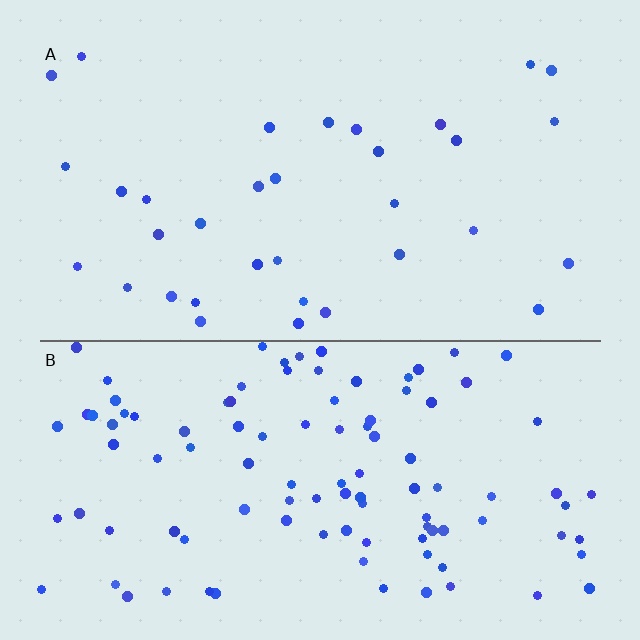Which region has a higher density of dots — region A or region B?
B (the bottom).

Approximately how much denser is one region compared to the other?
Approximately 3.1× — region B over region A.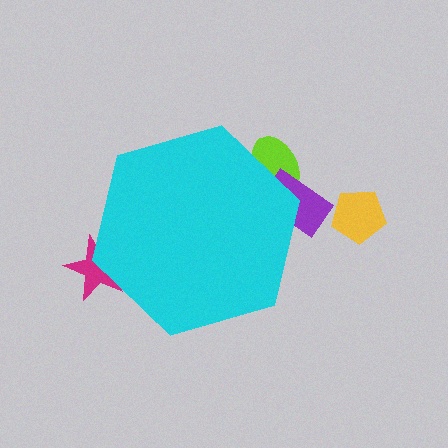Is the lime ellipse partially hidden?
Yes, the lime ellipse is partially hidden behind the cyan hexagon.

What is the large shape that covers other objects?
A cyan hexagon.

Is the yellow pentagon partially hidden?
No, the yellow pentagon is fully visible.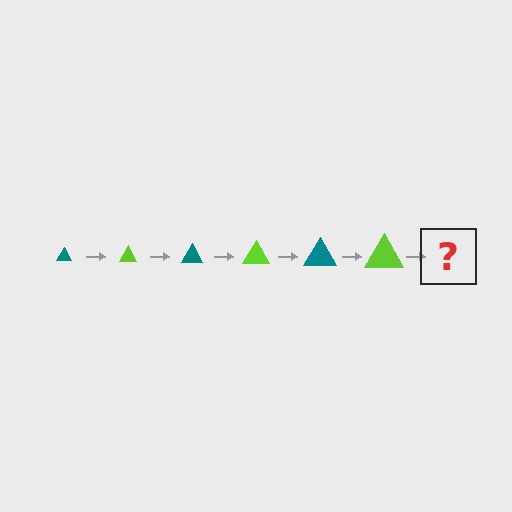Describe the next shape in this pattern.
It should be a teal triangle, larger than the previous one.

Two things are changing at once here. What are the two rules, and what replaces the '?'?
The two rules are that the triangle grows larger each step and the color cycles through teal and lime. The '?' should be a teal triangle, larger than the previous one.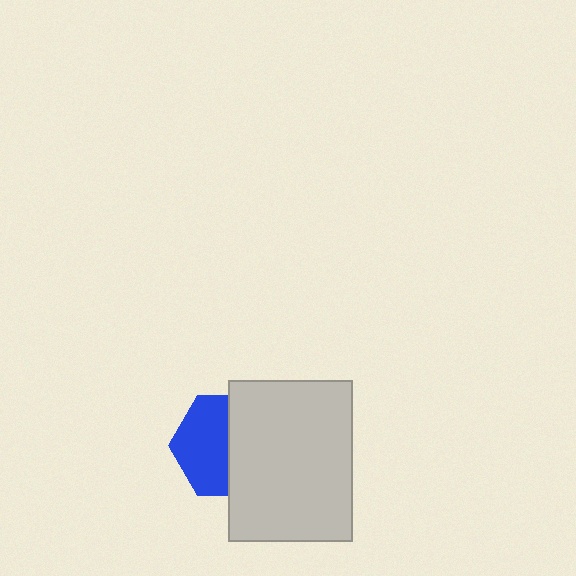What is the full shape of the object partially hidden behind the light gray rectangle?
The partially hidden object is a blue hexagon.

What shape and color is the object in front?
The object in front is a light gray rectangle.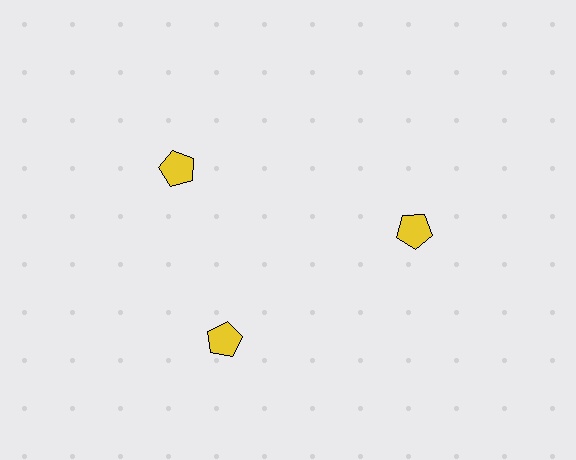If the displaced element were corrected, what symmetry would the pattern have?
It would have 3-fold rotational symmetry — the pattern would map onto itself every 120 degrees.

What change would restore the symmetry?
The symmetry would be restored by rotating it back into even spacing with its neighbors so that all 3 pentagons sit at equal angles and equal distance from the center.